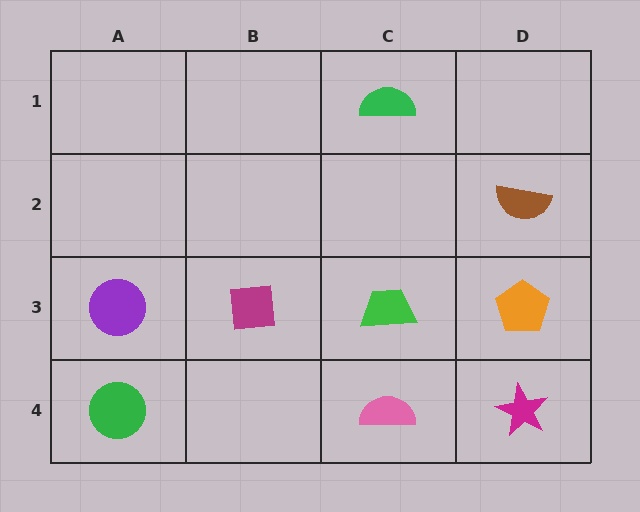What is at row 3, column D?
An orange pentagon.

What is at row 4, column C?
A pink semicircle.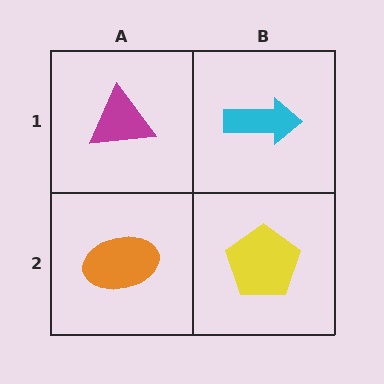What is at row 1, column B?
A cyan arrow.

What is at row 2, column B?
A yellow pentagon.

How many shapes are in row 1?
2 shapes.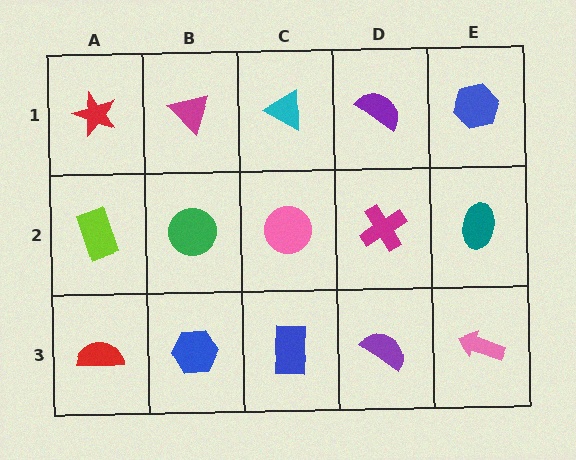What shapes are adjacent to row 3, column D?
A magenta cross (row 2, column D), a blue rectangle (row 3, column C), a pink arrow (row 3, column E).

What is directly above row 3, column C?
A pink circle.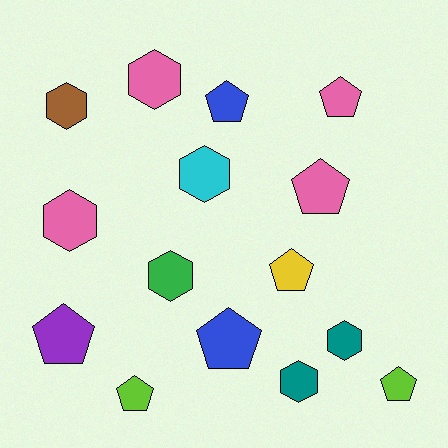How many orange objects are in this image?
There are no orange objects.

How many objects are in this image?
There are 15 objects.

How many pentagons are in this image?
There are 8 pentagons.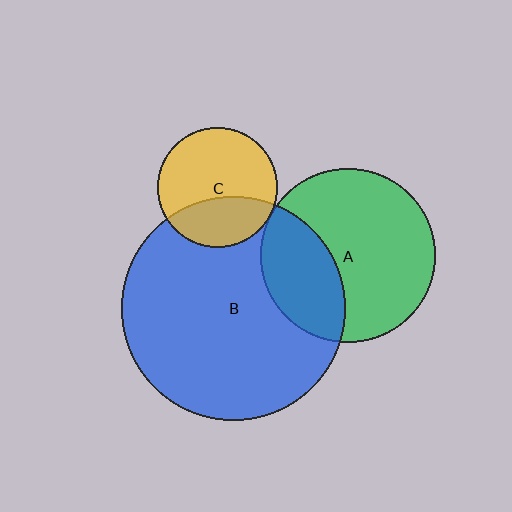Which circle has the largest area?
Circle B (blue).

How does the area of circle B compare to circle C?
Approximately 3.5 times.